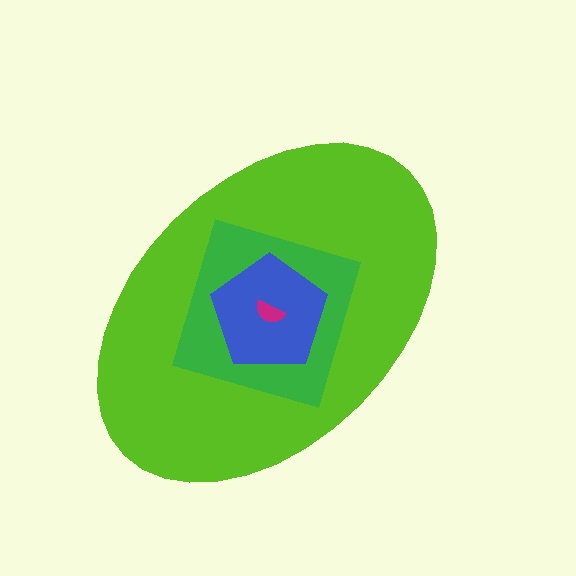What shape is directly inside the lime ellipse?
The green diamond.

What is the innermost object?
The magenta semicircle.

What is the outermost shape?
The lime ellipse.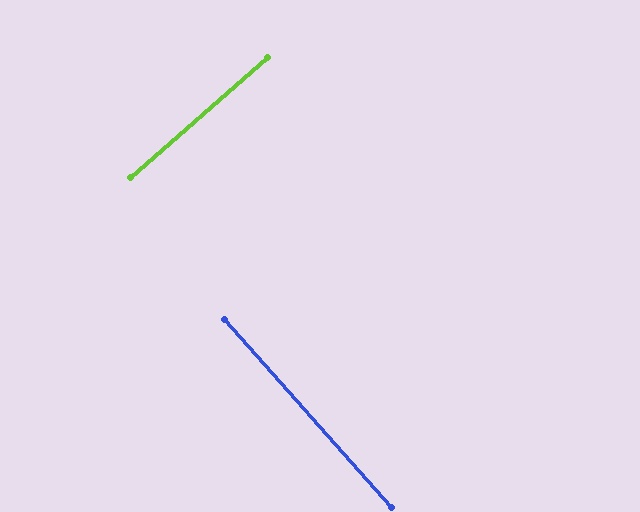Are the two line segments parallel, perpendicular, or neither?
Perpendicular — they meet at approximately 90°.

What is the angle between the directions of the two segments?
Approximately 90 degrees.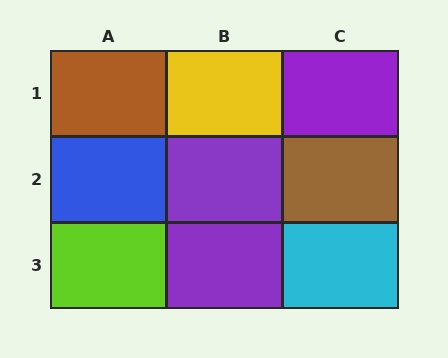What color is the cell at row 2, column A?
Blue.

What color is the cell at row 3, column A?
Lime.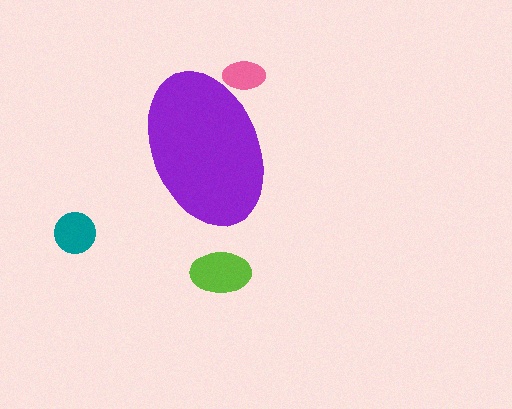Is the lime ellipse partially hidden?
No, the lime ellipse is fully visible.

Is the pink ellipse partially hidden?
Yes, the pink ellipse is partially hidden behind the purple ellipse.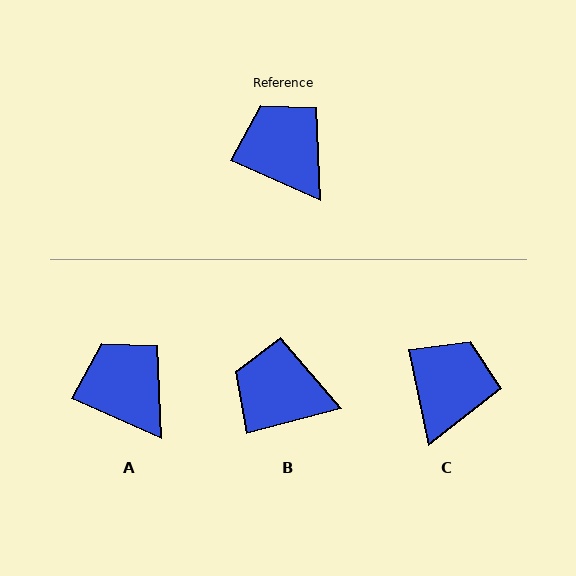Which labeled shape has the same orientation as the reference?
A.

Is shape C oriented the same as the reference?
No, it is off by about 54 degrees.